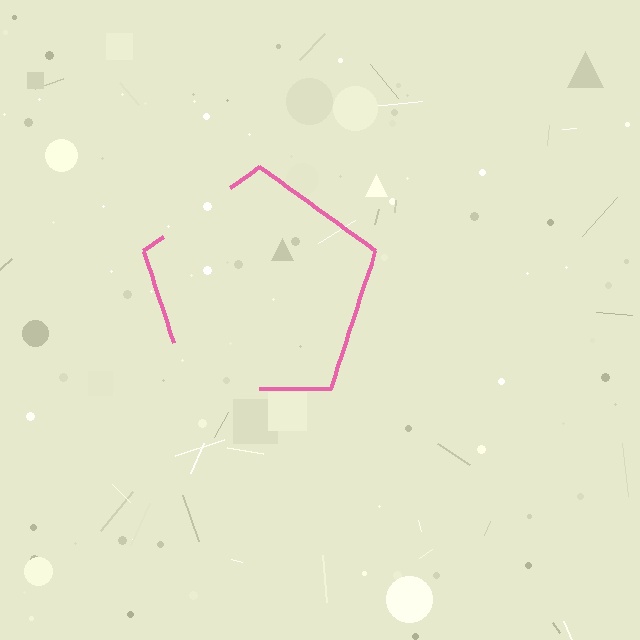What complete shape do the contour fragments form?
The contour fragments form a pentagon.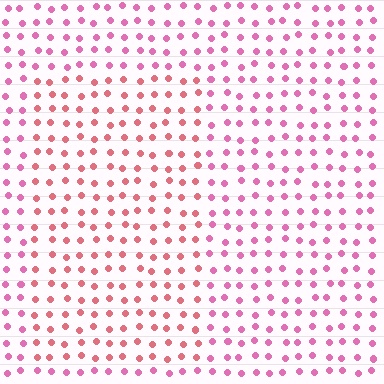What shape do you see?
I see a rectangle.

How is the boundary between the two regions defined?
The boundary is defined purely by a slight shift in hue (about 29 degrees). Spacing, size, and orientation are identical on both sides.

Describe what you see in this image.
The image is filled with small pink elements in a uniform arrangement. A rectangle-shaped region is visible where the elements are tinted to a slightly different hue, forming a subtle color boundary.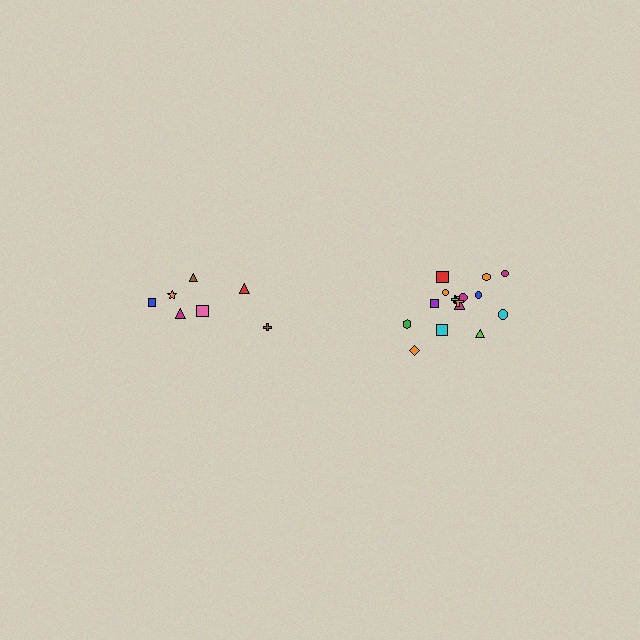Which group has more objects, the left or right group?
The right group.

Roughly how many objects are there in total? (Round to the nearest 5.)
Roughly 20 objects in total.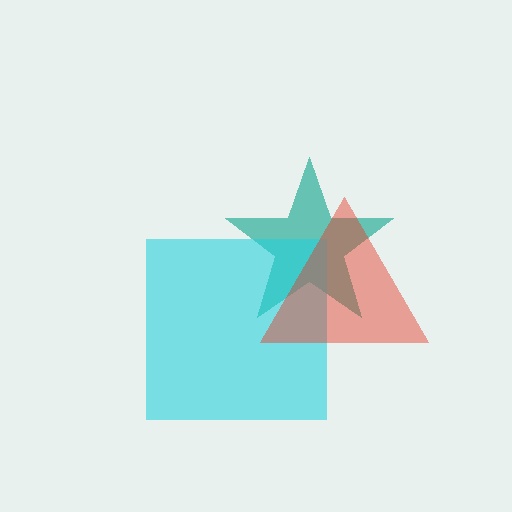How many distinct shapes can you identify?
There are 3 distinct shapes: a teal star, a cyan square, a red triangle.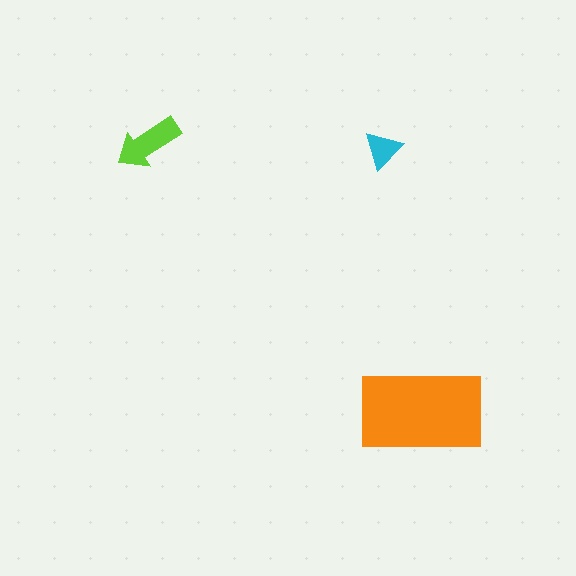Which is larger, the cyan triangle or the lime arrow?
The lime arrow.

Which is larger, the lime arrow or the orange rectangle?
The orange rectangle.